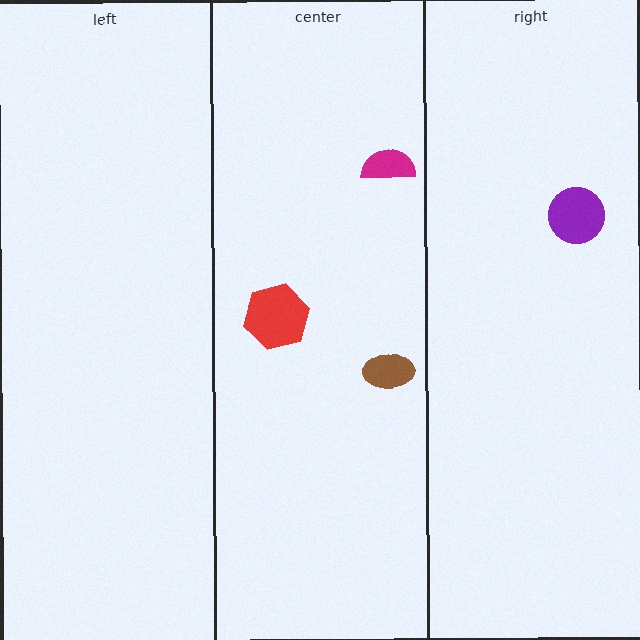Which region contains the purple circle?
The right region.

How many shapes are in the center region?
3.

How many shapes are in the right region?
1.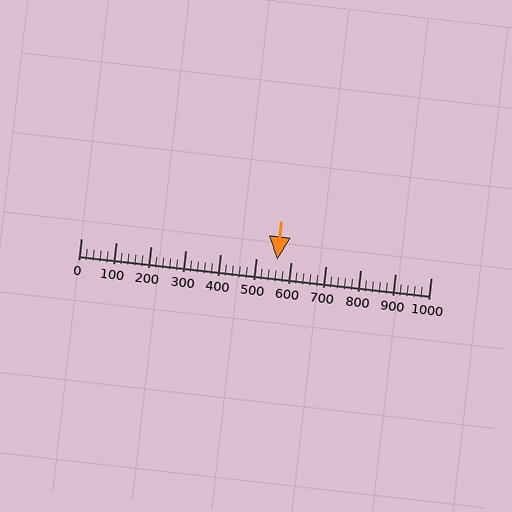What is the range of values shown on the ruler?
The ruler shows values from 0 to 1000.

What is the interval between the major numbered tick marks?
The major tick marks are spaced 100 units apart.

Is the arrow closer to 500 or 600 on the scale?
The arrow is closer to 600.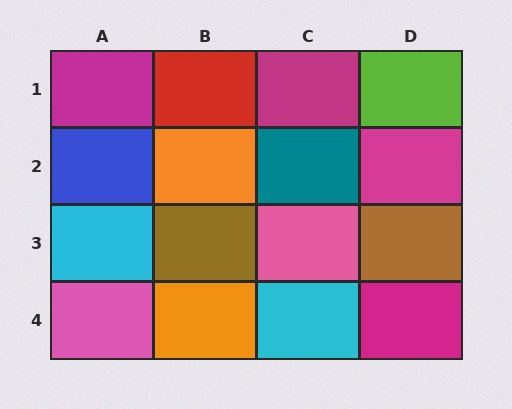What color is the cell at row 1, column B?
Red.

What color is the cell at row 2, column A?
Blue.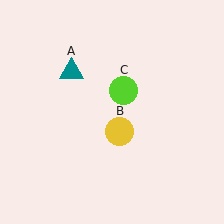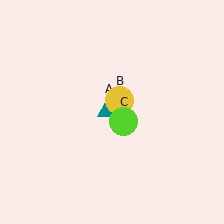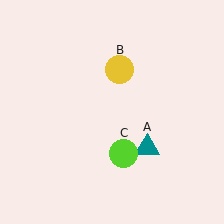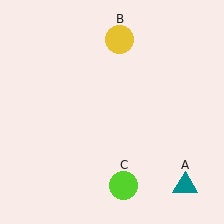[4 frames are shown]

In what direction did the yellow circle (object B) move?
The yellow circle (object B) moved up.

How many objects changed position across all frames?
3 objects changed position: teal triangle (object A), yellow circle (object B), lime circle (object C).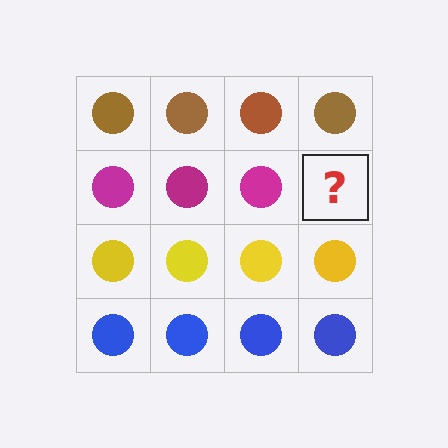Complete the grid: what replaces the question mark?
The question mark should be replaced with a magenta circle.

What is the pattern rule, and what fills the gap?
The rule is that each row has a consistent color. The gap should be filled with a magenta circle.